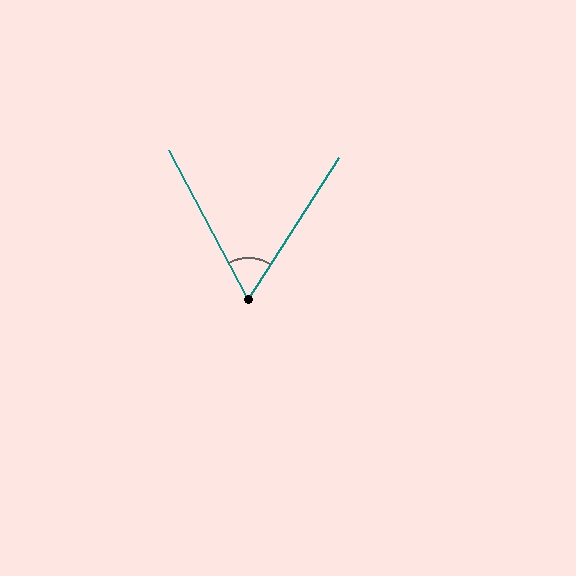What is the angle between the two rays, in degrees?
Approximately 60 degrees.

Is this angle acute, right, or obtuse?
It is acute.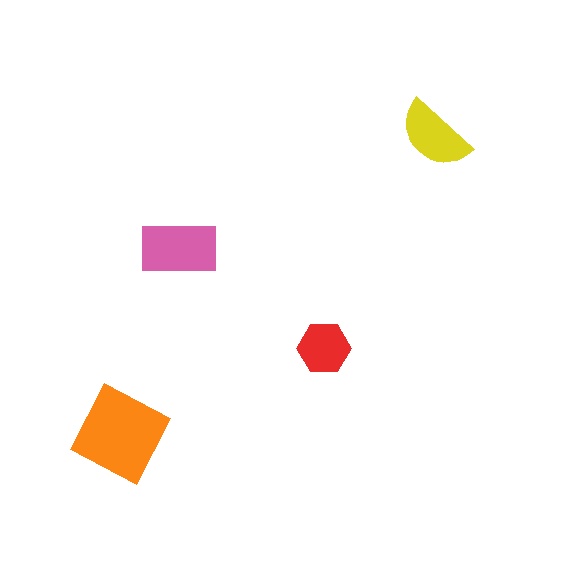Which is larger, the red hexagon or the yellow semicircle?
The yellow semicircle.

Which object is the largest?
The orange diamond.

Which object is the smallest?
The red hexagon.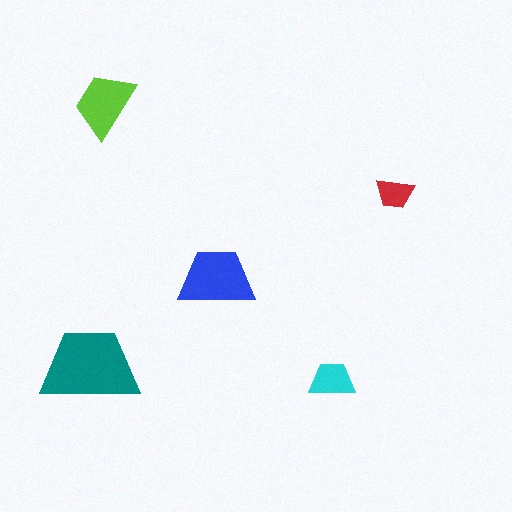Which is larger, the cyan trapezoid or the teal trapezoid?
The teal one.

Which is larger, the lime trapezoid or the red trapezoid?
The lime one.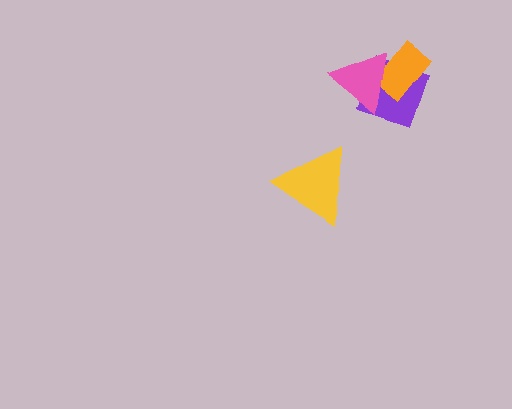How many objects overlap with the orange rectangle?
2 objects overlap with the orange rectangle.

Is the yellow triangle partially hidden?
No, no other shape covers it.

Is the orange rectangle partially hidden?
Yes, it is partially covered by another shape.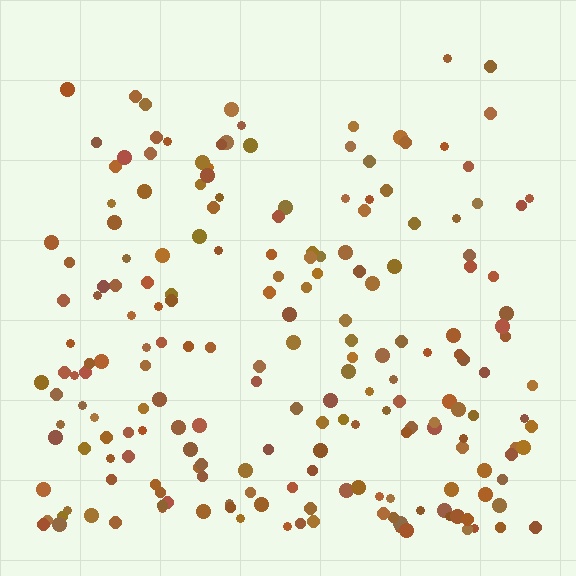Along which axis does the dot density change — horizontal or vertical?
Vertical.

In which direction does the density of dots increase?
From top to bottom, with the bottom side densest.